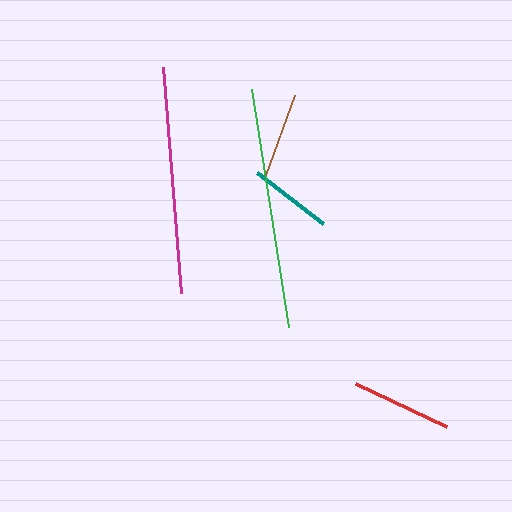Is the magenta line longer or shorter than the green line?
The green line is longer than the magenta line.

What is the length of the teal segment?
The teal segment is approximately 83 pixels long.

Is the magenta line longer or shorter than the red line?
The magenta line is longer than the red line.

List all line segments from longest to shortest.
From longest to shortest: green, magenta, red, brown, teal.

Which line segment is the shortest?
The teal line is the shortest at approximately 83 pixels.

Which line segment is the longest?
The green line is the longest at approximately 241 pixels.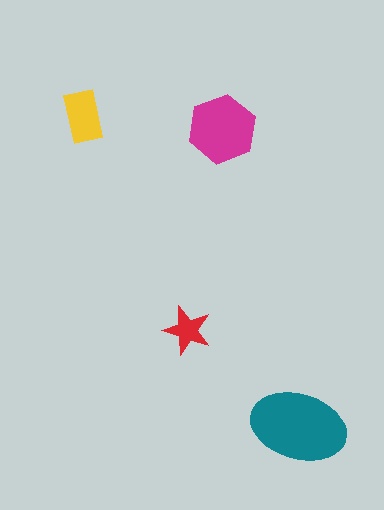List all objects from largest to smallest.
The teal ellipse, the magenta hexagon, the yellow rectangle, the red star.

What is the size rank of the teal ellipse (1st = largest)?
1st.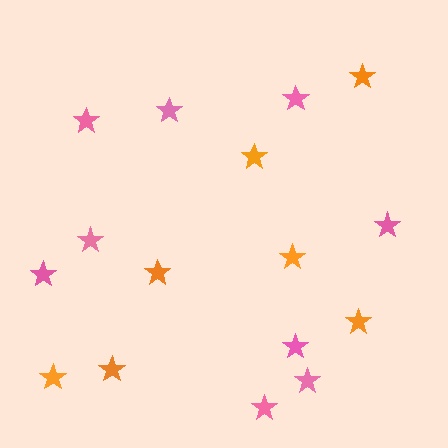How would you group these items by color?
There are 2 groups: one group of orange stars (7) and one group of pink stars (9).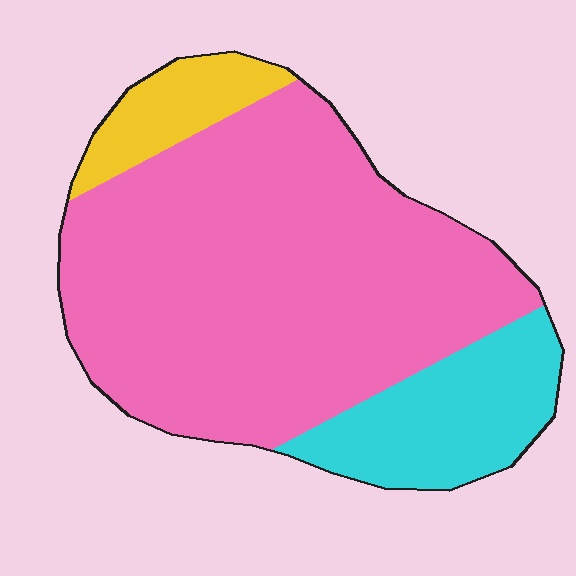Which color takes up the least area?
Yellow, at roughly 10%.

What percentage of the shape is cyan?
Cyan covers about 20% of the shape.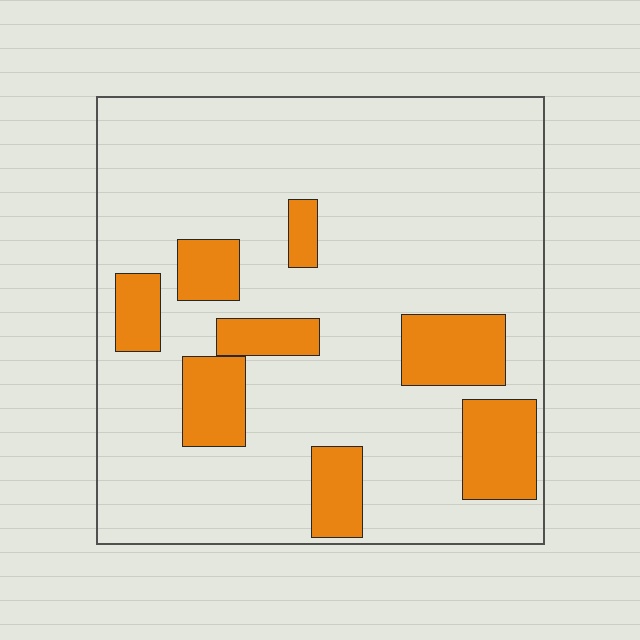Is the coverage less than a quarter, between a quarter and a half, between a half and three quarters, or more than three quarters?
Less than a quarter.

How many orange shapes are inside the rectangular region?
8.